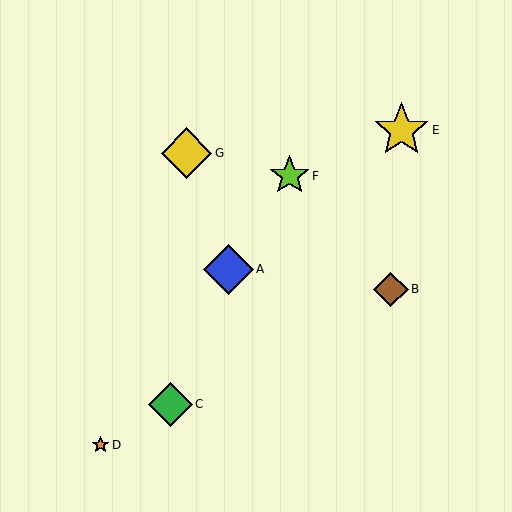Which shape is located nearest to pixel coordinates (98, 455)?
The orange star (labeled D) at (100, 445) is nearest to that location.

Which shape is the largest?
The yellow star (labeled E) is the largest.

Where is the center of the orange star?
The center of the orange star is at (100, 445).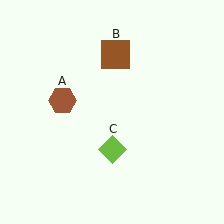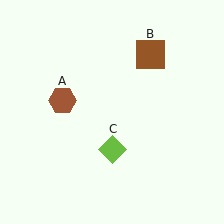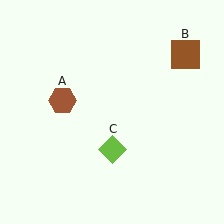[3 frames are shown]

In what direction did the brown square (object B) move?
The brown square (object B) moved right.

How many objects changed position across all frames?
1 object changed position: brown square (object B).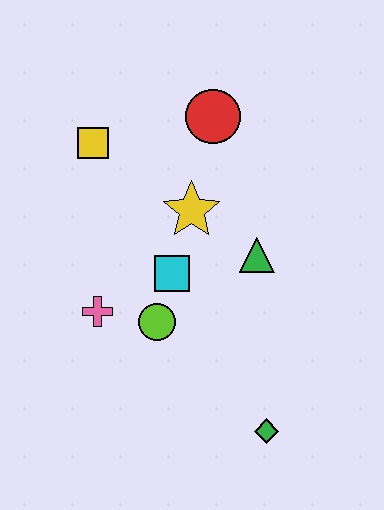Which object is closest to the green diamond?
The lime circle is closest to the green diamond.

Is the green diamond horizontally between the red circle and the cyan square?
No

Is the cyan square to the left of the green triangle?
Yes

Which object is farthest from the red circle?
The green diamond is farthest from the red circle.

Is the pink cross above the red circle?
No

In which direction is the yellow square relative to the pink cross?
The yellow square is above the pink cross.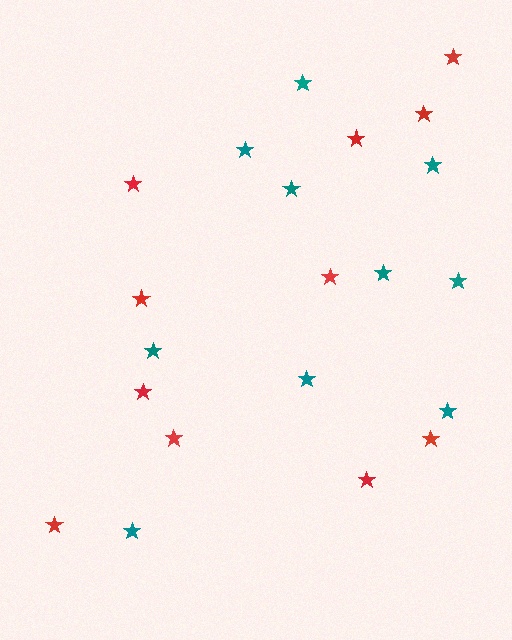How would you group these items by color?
There are 2 groups: one group of teal stars (10) and one group of red stars (11).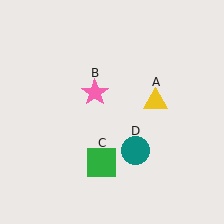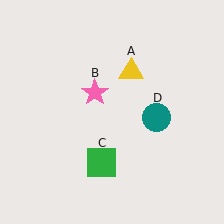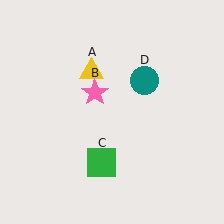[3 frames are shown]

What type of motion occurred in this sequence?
The yellow triangle (object A), teal circle (object D) rotated counterclockwise around the center of the scene.